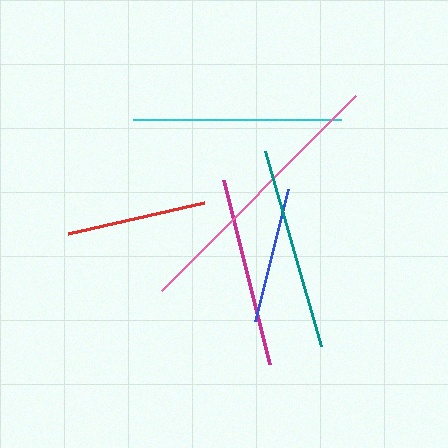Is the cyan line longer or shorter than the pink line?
The pink line is longer than the cyan line.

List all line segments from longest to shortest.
From longest to shortest: pink, cyan, teal, magenta, red, blue.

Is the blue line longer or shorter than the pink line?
The pink line is longer than the blue line.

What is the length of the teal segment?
The teal segment is approximately 203 pixels long.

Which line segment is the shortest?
The blue line is the shortest at approximately 136 pixels.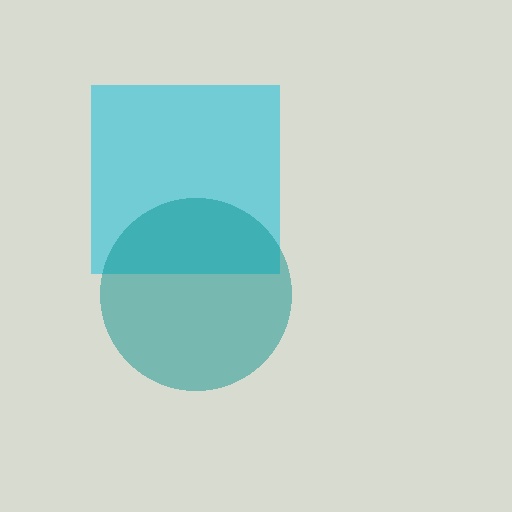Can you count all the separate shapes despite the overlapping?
Yes, there are 2 separate shapes.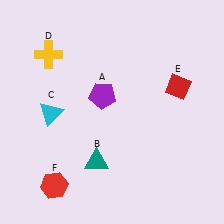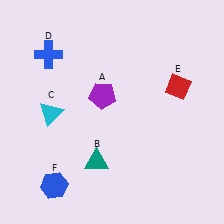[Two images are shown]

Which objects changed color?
D changed from yellow to blue. F changed from red to blue.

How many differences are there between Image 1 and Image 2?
There are 2 differences between the two images.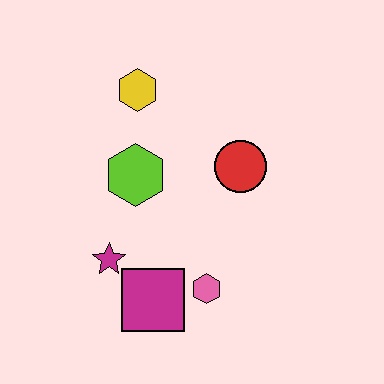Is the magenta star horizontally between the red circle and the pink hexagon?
No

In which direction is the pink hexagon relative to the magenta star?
The pink hexagon is to the right of the magenta star.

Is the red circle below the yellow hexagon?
Yes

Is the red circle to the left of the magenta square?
No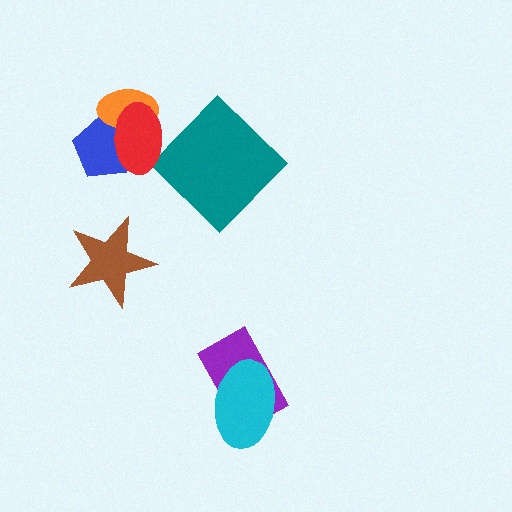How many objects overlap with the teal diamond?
0 objects overlap with the teal diamond.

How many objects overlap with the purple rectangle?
1 object overlaps with the purple rectangle.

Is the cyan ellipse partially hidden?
No, no other shape covers it.